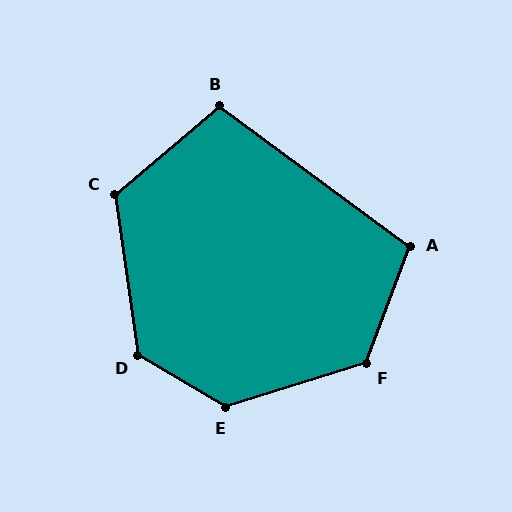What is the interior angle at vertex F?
Approximately 128 degrees (obtuse).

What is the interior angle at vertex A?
Approximately 106 degrees (obtuse).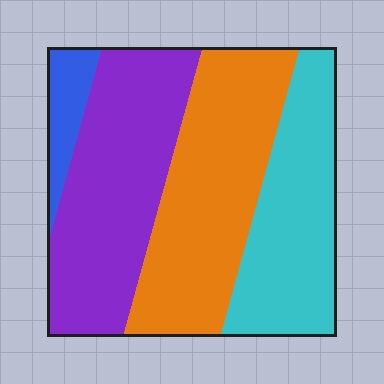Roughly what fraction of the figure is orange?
Orange covers roughly 35% of the figure.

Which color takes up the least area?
Blue, at roughly 5%.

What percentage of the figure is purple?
Purple takes up between a sixth and a third of the figure.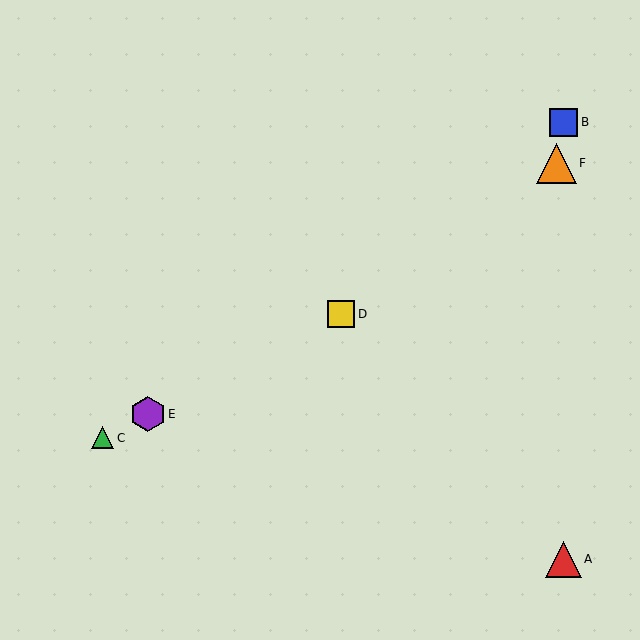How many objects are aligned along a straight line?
3 objects (C, D, E) are aligned along a straight line.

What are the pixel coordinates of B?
Object B is at (564, 122).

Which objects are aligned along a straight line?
Objects C, D, E are aligned along a straight line.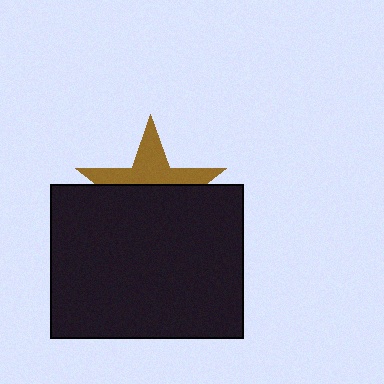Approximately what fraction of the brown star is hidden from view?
Roughly 59% of the brown star is hidden behind the black rectangle.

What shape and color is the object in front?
The object in front is a black rectangle.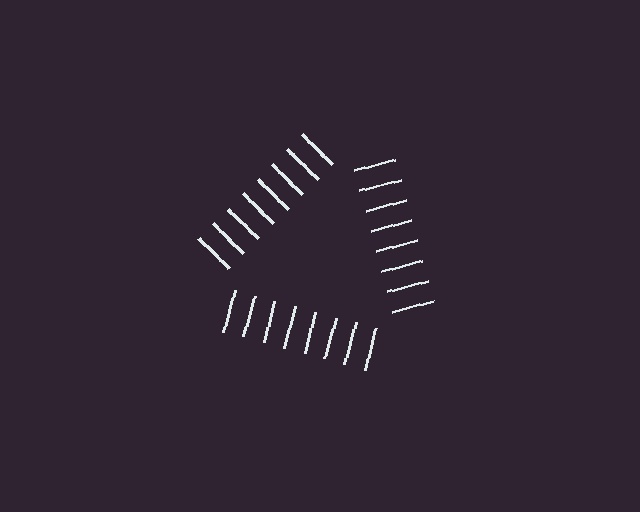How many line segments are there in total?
24 — 8 along each of the 3 edges.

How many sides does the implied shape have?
3 sides — the line-ends trace a triangle.